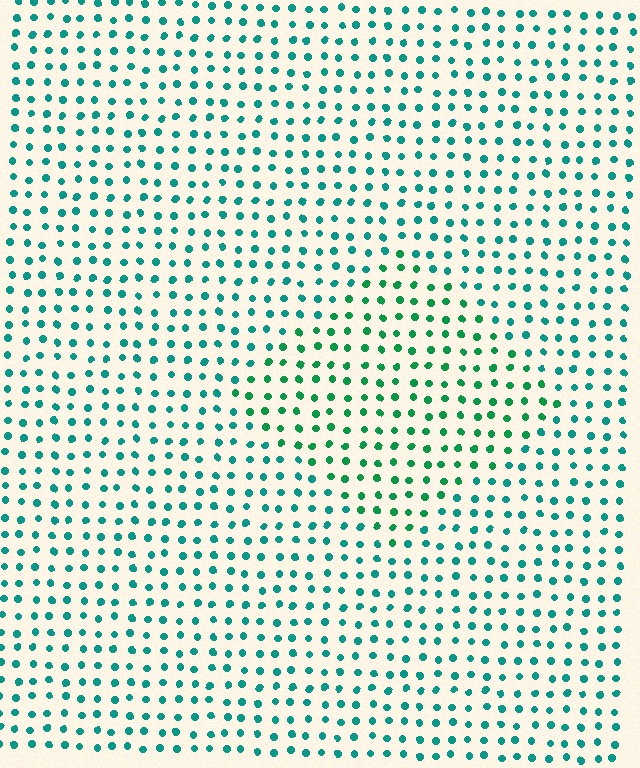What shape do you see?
I see a diamond.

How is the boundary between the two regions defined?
The boundary is defined purely by a slight shift in hue (about 28 degrees). Spacing, size, and orientation are identical on both sides.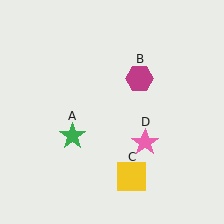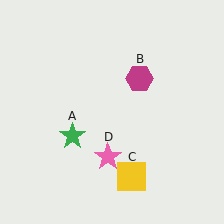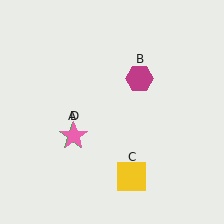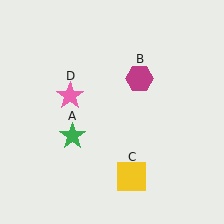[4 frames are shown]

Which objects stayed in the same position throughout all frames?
Green star (object A) and magenta hexagon (object B) and yellow square (object C) remained stationary.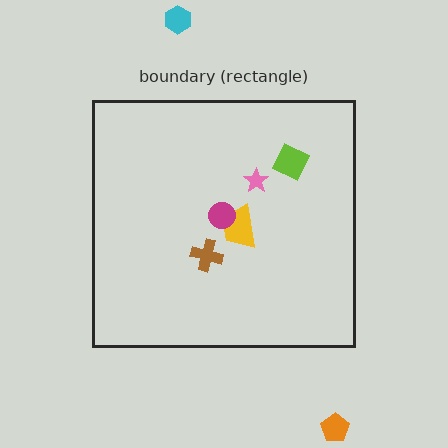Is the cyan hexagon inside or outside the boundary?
Outside.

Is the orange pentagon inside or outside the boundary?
Outside.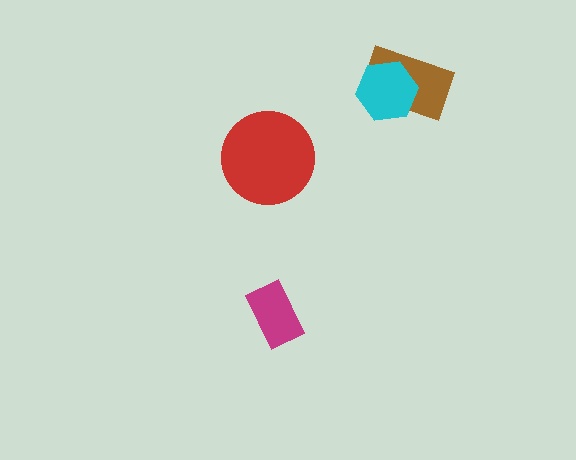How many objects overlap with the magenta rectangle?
0 objects overlap with the magenta rectangle.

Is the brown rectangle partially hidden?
Yes, it is partially covered by another shape.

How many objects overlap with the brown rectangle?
1 object overlaps with the brown rectangle.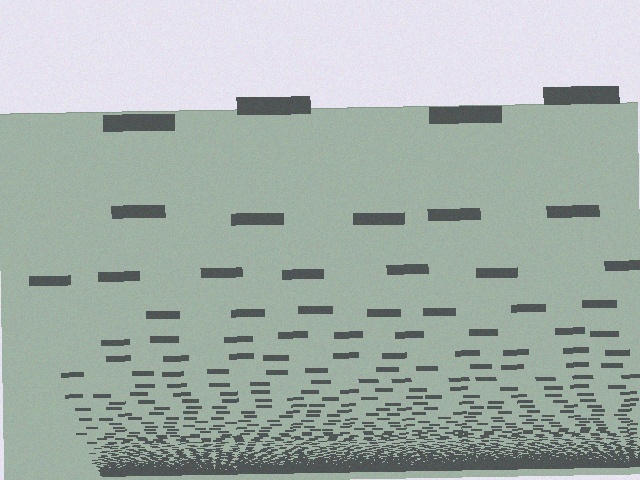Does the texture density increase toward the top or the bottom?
Density increases toward the bottom.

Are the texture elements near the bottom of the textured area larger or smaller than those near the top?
Smaller. The gradient is inverted — elements near the bottom are smaller and denser.